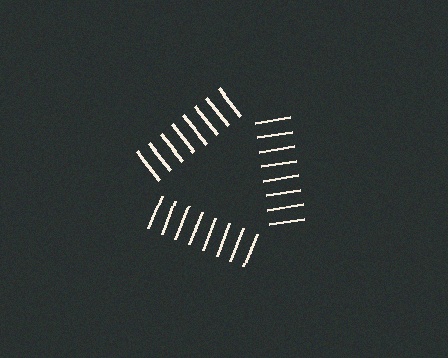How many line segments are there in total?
24 — 8 along each of the 3 edges.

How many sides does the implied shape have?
3 sides — the line-ends trace a triangle.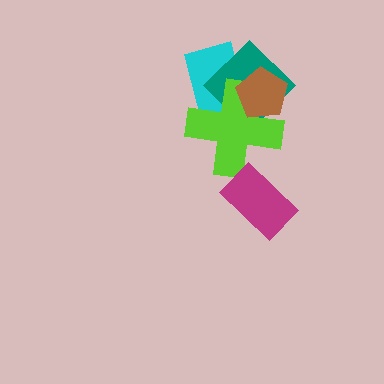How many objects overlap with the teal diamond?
3 objects overlap with the teal diamond.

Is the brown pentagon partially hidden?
No, no other shape covers it.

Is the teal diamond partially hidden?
Yes, it is partially covered by another shape.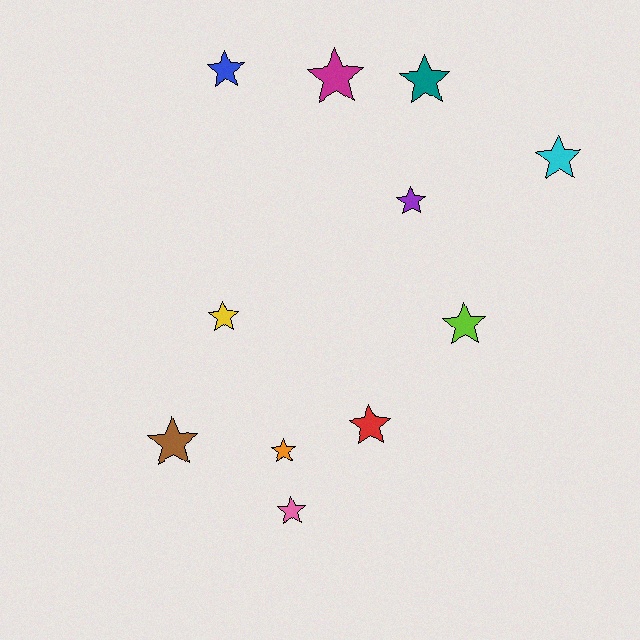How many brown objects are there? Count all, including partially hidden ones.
There is 1 brown object.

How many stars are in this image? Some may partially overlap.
There are 11 stars.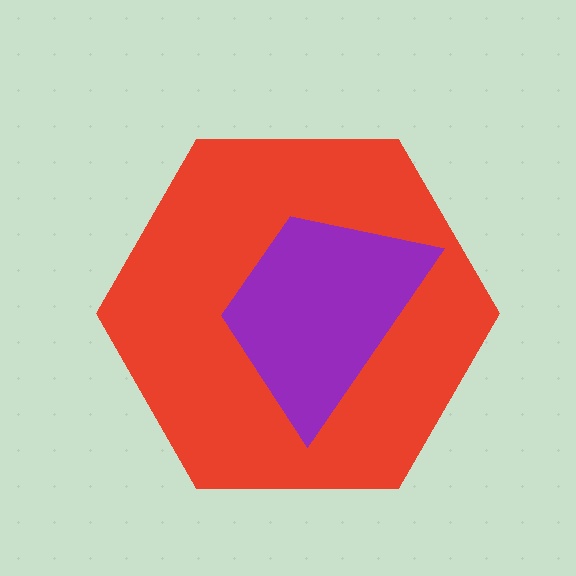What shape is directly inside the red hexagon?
The purple trapezoid.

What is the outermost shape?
The red hexagon.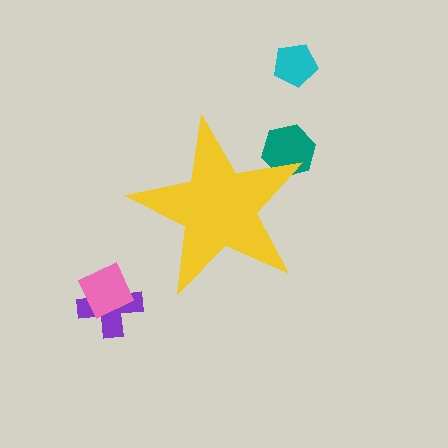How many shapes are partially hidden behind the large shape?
1 shape is partially hidden.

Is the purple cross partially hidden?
No, the purple cross is fully visible.